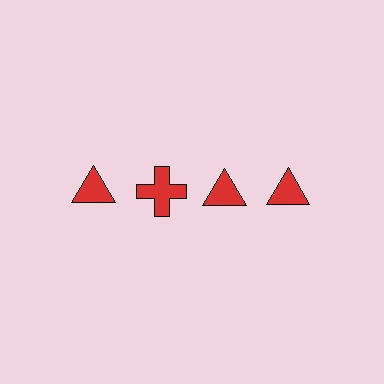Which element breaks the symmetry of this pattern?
The red cross in the top row, second from left column breaks the symmetry. All other shapes are red triangles.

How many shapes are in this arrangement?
There are 4 shapes arranged in a grid pattern.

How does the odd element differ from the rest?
It has a different shape: cross instead of triangle.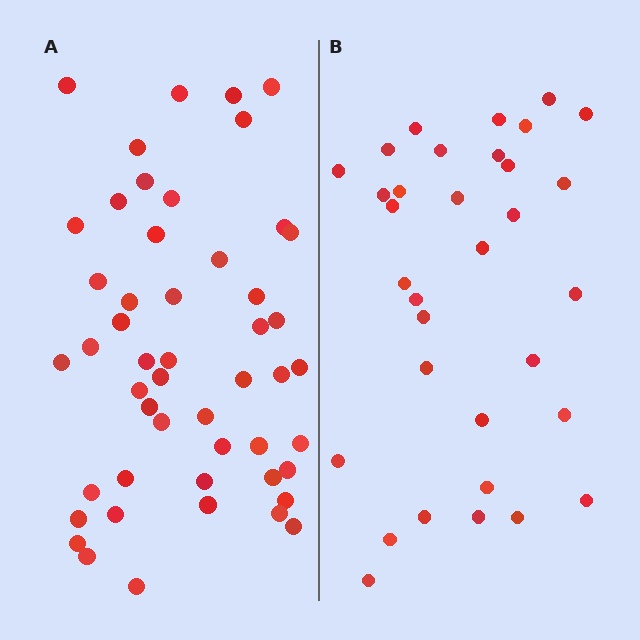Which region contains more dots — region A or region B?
Region A (the left region) has more dots.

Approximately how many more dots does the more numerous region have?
Region A has approximately 15 more dots than region B.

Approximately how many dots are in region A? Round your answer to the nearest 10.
About 50 dots.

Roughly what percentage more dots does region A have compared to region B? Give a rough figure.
About 50% more.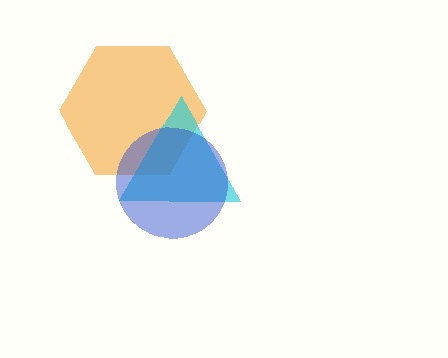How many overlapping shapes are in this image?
There are 3 overlapping shapes in the image.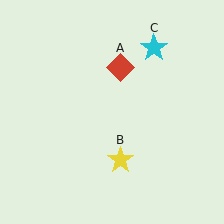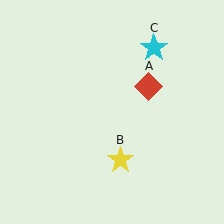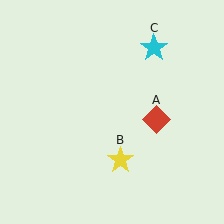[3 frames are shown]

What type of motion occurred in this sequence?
The red diamond (object A) rotated clockwise around the center of the scene.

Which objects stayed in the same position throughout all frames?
Yellow star (object B) and cyan star (object C) remained stationary.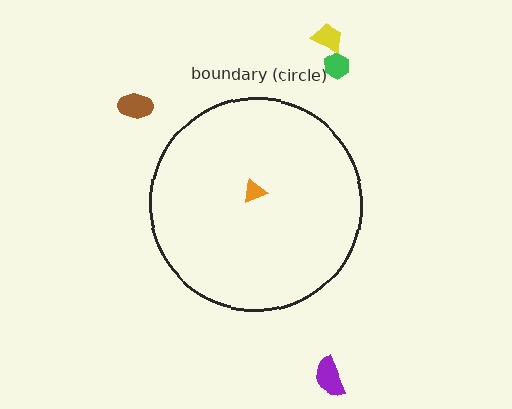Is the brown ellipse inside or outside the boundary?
Outside.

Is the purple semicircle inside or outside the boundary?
Outside.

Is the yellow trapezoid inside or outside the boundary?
Outside.